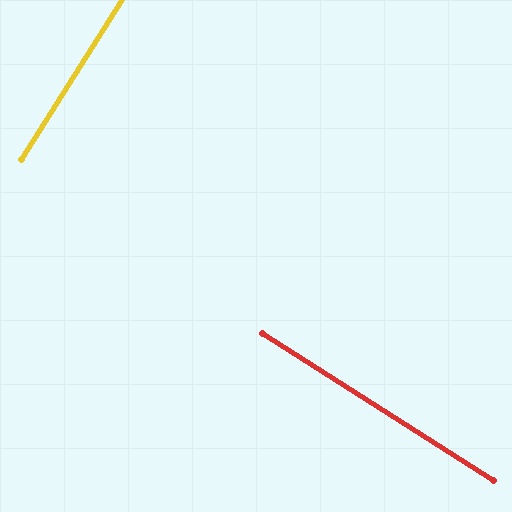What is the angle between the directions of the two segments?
Approximately 90 degrees.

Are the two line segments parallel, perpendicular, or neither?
Perpendicular — they meet at approximately 90°.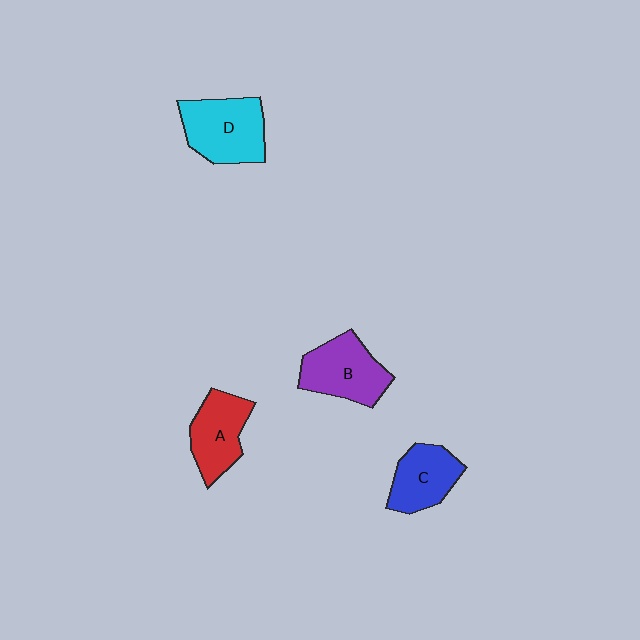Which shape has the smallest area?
Shape C (blue).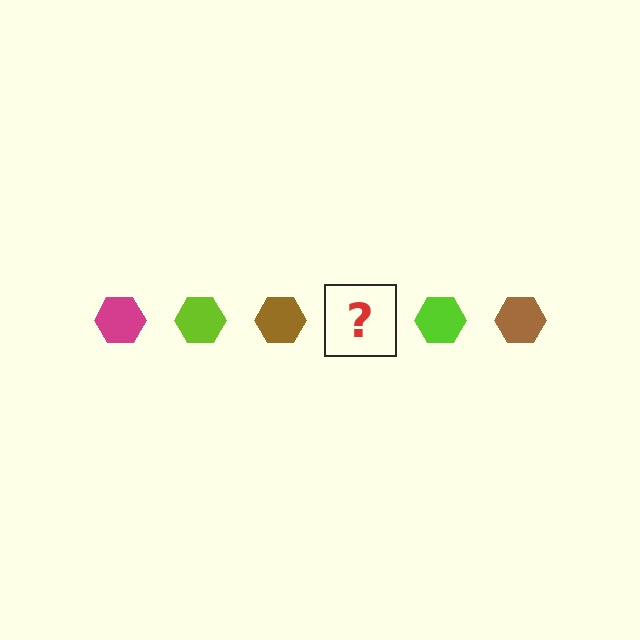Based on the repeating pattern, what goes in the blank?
The blank should be a magenta hexagon.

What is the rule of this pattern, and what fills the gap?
The rule is that the pattern cycles through magenta, lime, brown hexagons. The gap should be filled with a magenta hexagon.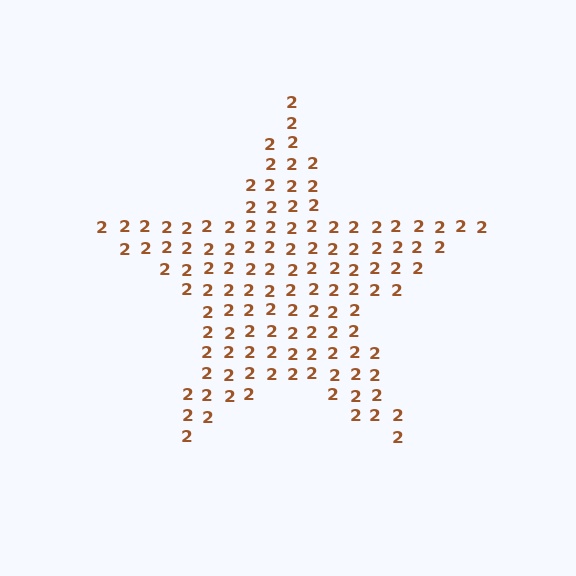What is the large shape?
The large shape is a star.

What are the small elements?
The small elements are digit 2's.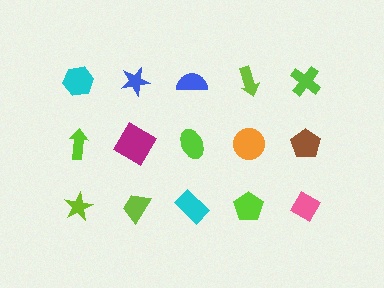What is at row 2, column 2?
A magenta square.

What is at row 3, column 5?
A pink diamond.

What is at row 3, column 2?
A lime trapezoid.